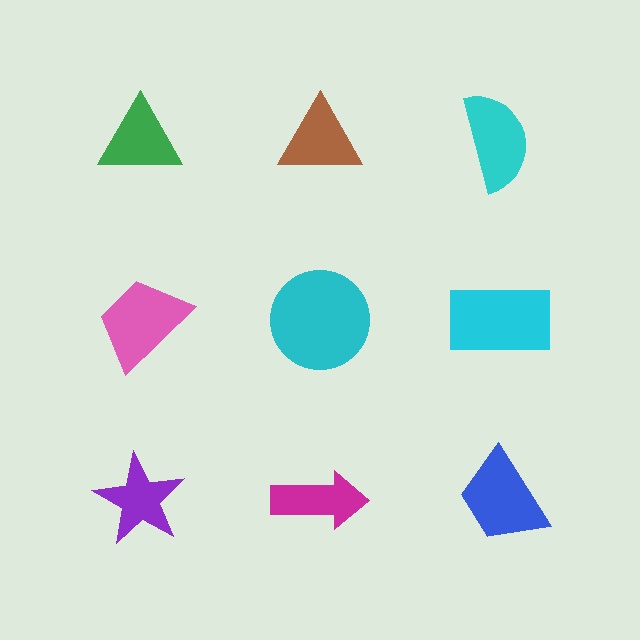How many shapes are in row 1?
3 shapes.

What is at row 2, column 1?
A pink trapezoid.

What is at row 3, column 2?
A magenta arrow.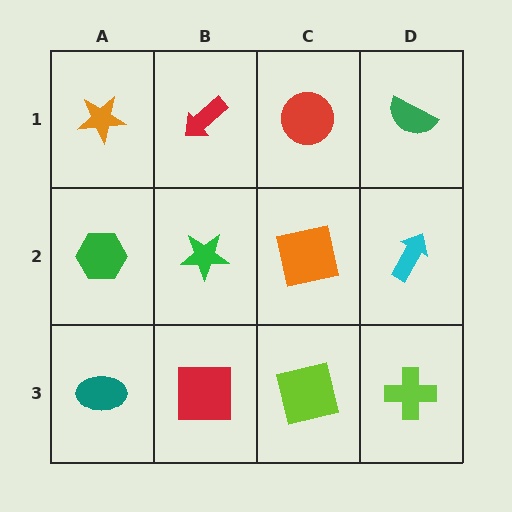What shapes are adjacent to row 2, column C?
A red circle (row 1, column C), a lime square (row 3, column C), a green star (row 2, column B), a cyan arrow (row 2, column D).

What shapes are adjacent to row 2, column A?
An orange star (row 1, column A), a teal ellipse (row 3, column A), a green star (row 2, column B).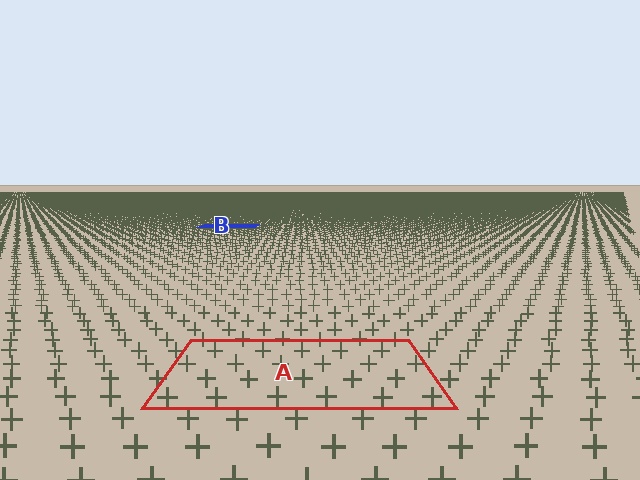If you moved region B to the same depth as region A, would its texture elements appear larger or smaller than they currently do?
They would appear larger. At a closer depth, the same texture elements are projected at a bigger on-screen size.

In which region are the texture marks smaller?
The texture marks are smaller in region B, because it is farther away.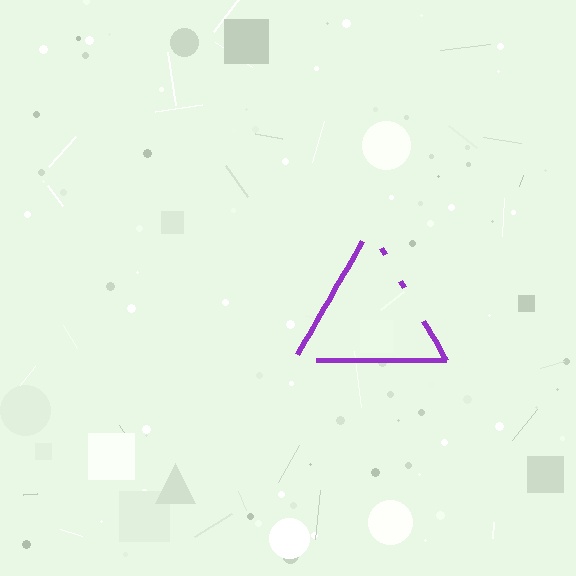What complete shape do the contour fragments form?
The contour fragments form a triangle.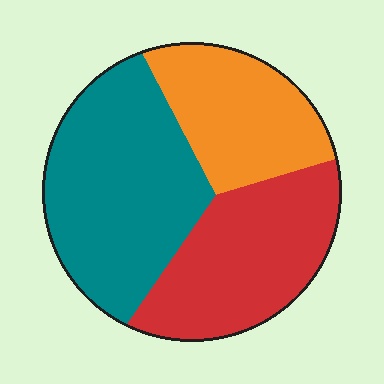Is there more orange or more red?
Red.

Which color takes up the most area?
Teal, at roughly 40%.